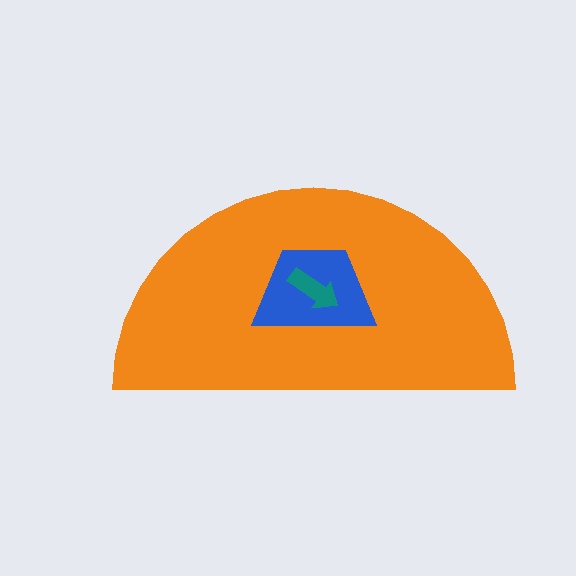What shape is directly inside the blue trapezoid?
The teal arrow.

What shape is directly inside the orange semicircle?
The blue trapezoid.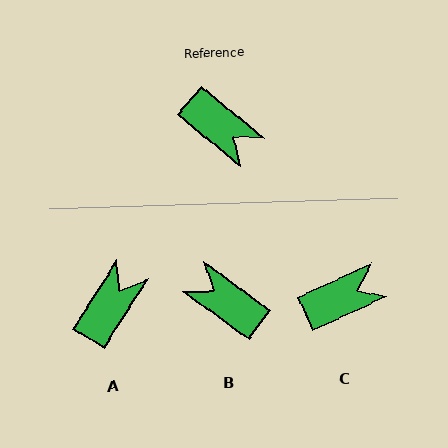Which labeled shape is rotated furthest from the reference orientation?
B, about 177 degrees away.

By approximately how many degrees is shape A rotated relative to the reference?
Approximately 97 degrees counter-clockwise.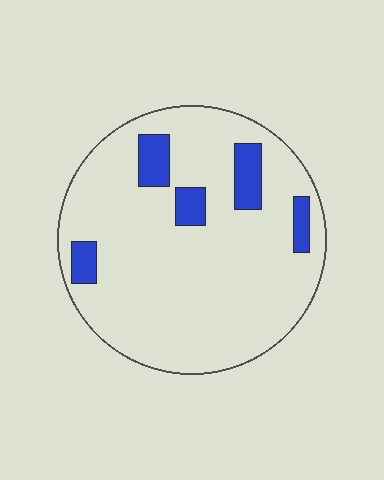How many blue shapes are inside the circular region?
5.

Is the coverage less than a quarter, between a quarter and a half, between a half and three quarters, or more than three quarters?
Less than a quarter.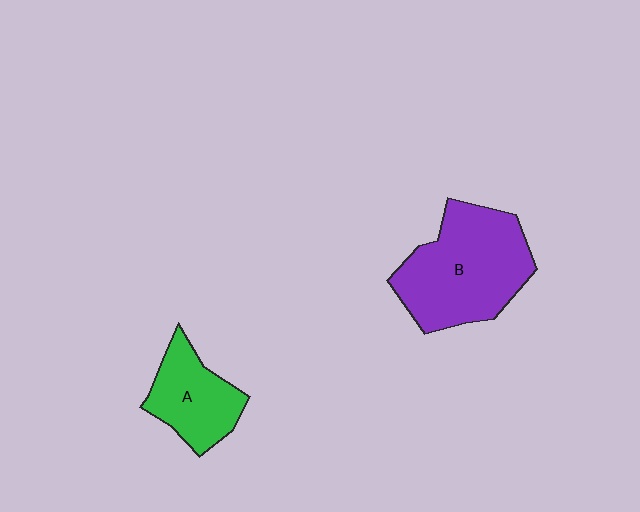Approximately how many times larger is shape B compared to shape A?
Approximately 1.8 times.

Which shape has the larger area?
Shape B (purple).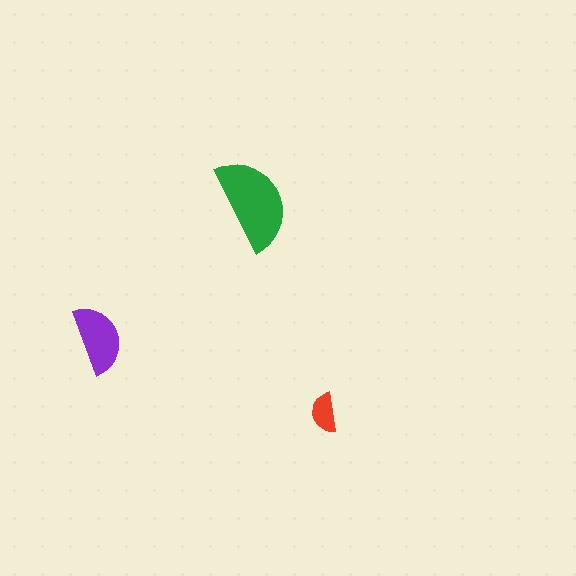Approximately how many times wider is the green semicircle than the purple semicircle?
About 1.5 times wider.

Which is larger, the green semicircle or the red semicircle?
The green one.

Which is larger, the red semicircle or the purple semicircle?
The purple one.